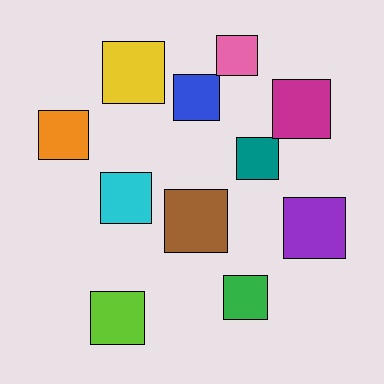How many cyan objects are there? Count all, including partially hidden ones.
There is 1 cyan object.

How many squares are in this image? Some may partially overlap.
There are 11 squares.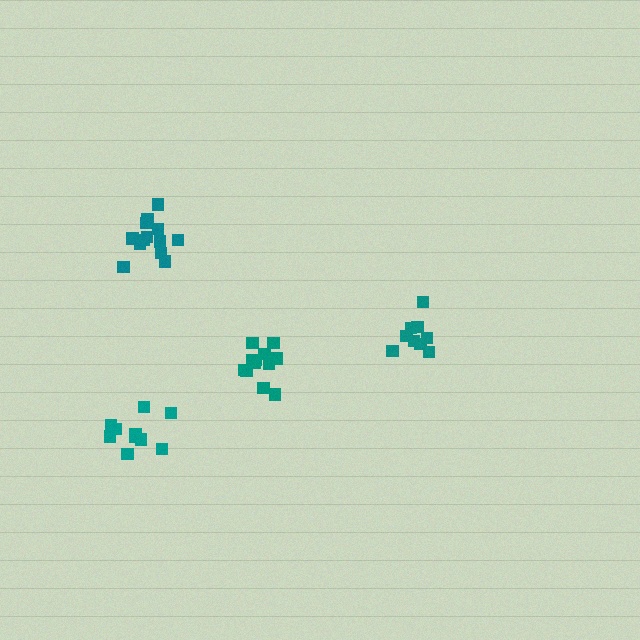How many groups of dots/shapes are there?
There are 4 groups.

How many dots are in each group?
Group 1: 12 dots, Group 2: 13 dots, Group 3: 9 dots, Group 4: 10 dots (44 total).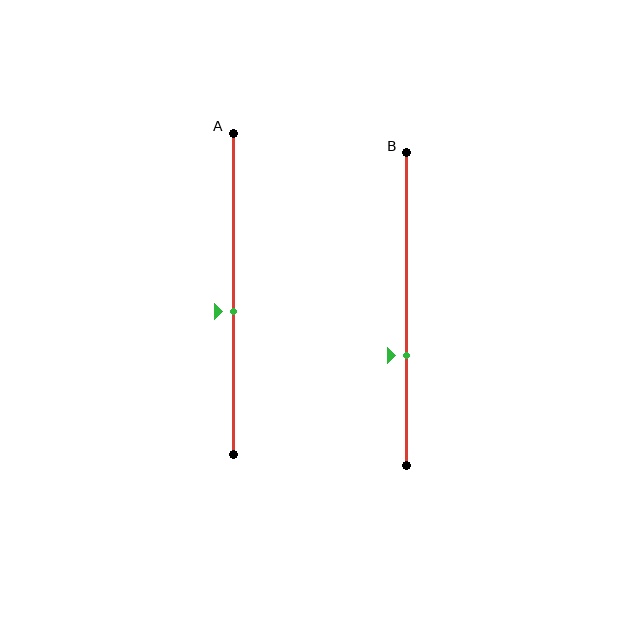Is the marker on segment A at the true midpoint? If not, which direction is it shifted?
No, the marker on segment A is shifted downward by about 5% of the segment length.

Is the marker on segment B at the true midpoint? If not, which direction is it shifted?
No, the marker on segment B is shifted downward by about 15% of the segment length.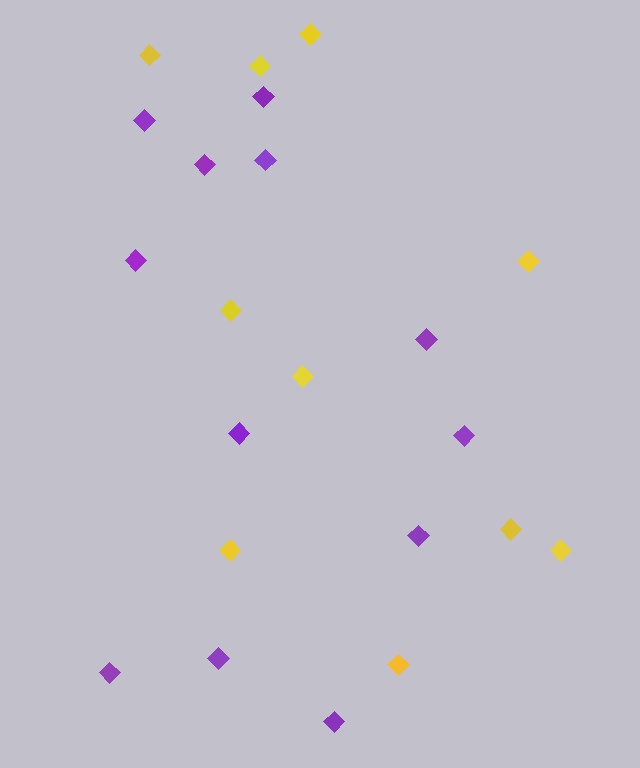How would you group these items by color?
There are 2 groups: one group of yellow diamonds (10) and one group of purple diamonds (12).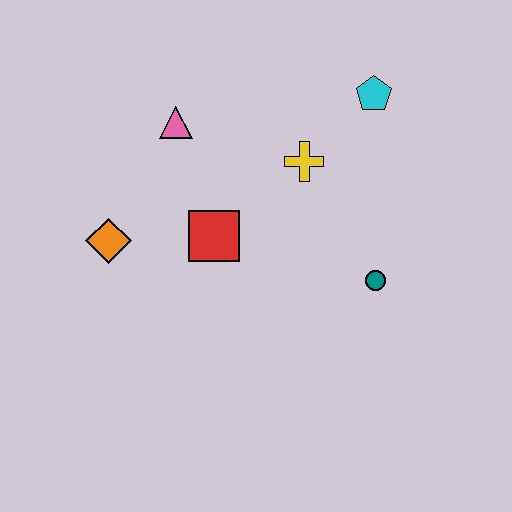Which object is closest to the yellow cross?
The cyan pentagon is closest to the yellow cross.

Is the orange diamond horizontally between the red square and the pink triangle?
No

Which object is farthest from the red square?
The cyan pentagon is farthest from the red square.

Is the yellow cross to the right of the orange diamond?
Yes